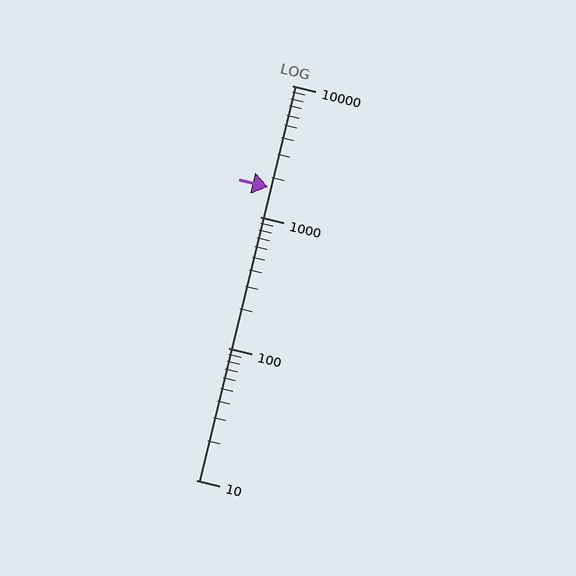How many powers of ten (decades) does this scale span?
The scale spans 3 decades, from 10 to 10000.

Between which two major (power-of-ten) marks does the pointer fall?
The pointer is between 1000 and 10000.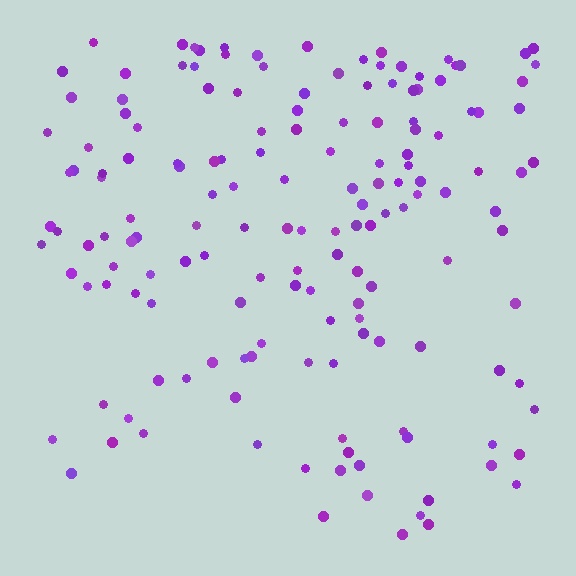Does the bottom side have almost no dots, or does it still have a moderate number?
Still a moderate number, just noticeably fewer than the top.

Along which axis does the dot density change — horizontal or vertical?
Vertical.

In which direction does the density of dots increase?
From bottom to top, with the top side densest.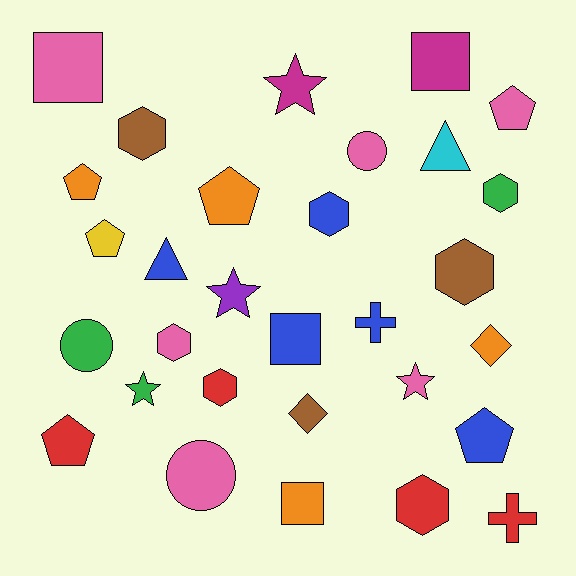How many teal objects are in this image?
There are no teal objects.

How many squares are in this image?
There are 4 squares.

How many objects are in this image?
There are 30 objects.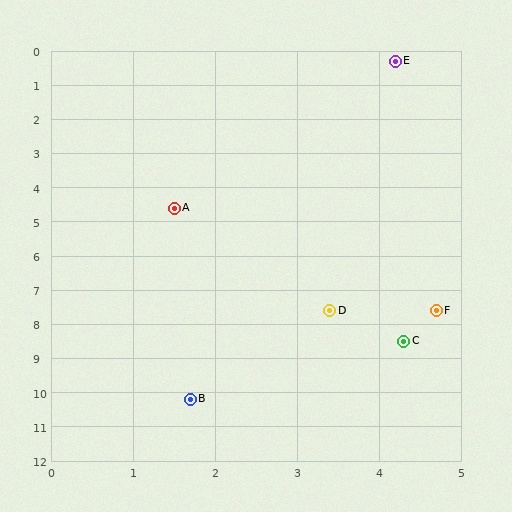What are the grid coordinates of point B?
Point B is at approximately (1.7, 10.2).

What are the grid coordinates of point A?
Point A is at approximately (1.5, 4.6).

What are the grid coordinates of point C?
Point C is at approximately (4.3, 8.5).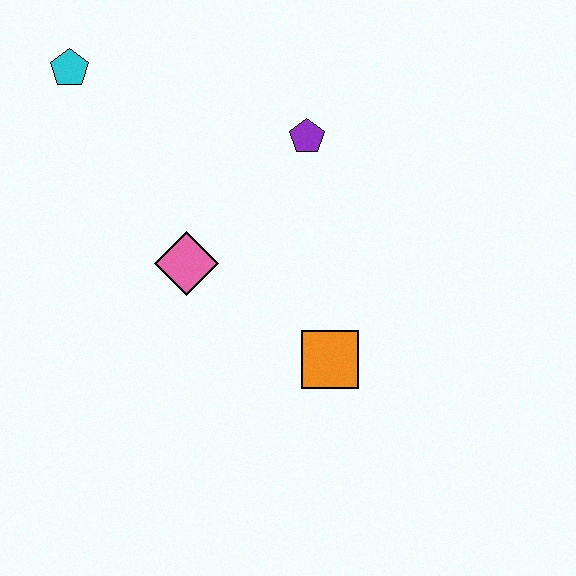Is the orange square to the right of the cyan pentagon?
Yes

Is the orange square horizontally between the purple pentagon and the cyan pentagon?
No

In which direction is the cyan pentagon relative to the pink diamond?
The cyan pentagon is above the pink diamond.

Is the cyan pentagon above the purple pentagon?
Yes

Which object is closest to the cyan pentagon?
The pink diamond is closest to the cyan pentagon.